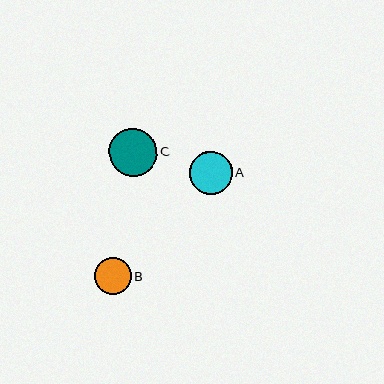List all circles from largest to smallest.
From largest to smallest: C, A, B.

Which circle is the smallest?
Circle B is the smallest with a size of approximately 37 pixels.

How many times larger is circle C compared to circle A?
Circle C is approximately 1.1 times the size of circle A.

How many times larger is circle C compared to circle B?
Circle C is approximately 1.3 times the size of circle B.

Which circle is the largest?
Circle C is the largest with a size of approximately 48 pixels.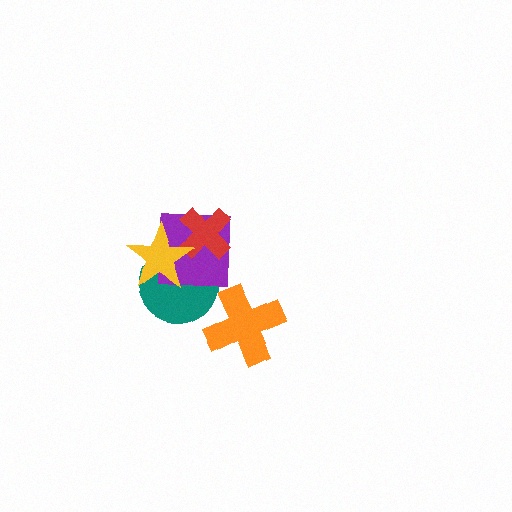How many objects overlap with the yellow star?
3 objects overlap with the yellow star.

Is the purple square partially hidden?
Yes, it is partially covered by another shape.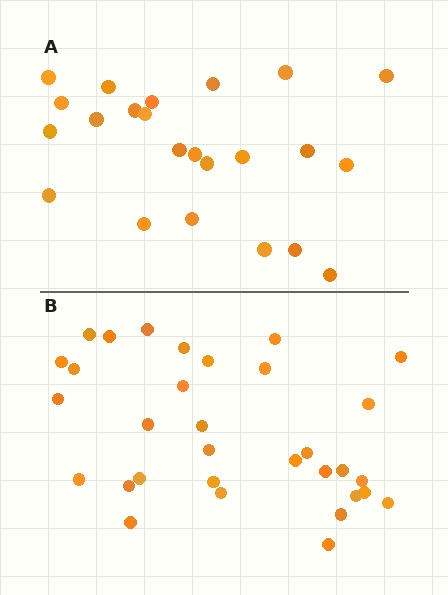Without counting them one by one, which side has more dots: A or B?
Region B (the bottom region) has more dots.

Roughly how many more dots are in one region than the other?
Region B has roughly 8 or so more dots than region A.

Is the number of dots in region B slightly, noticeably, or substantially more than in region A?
Region B has noticeably more, but not dramatically so. The ratio is roughly 1.4 to 1.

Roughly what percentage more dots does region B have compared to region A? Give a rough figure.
About 40% more.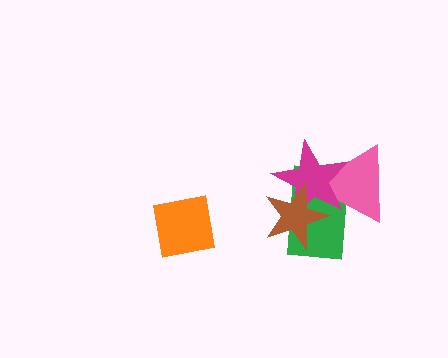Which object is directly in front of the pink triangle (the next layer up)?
The magenta star is directly in front of the pink triangle.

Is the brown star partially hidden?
No, no other shape covers it.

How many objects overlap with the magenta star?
3 objects overlap with the magenta star.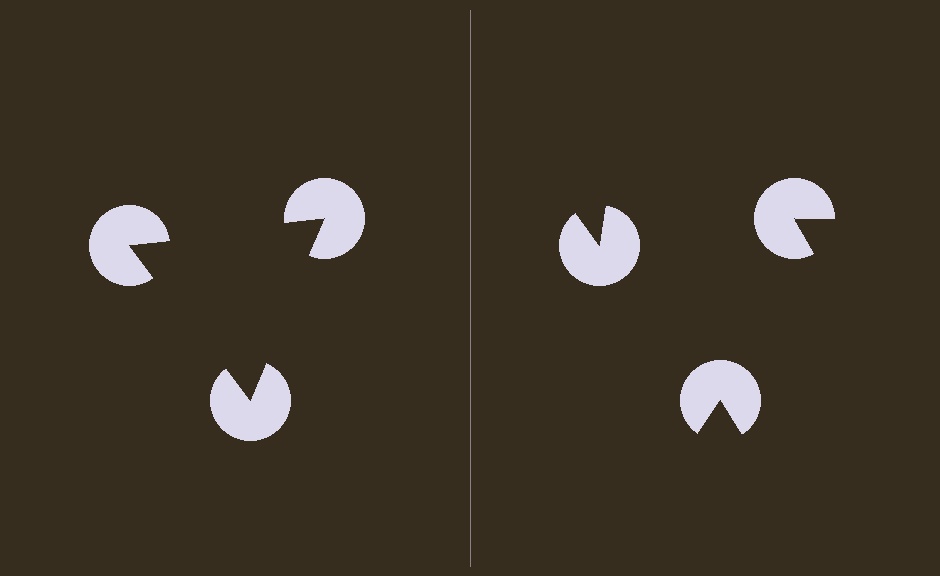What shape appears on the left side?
An illusory triangle.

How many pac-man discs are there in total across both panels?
6 — 3 on each side.